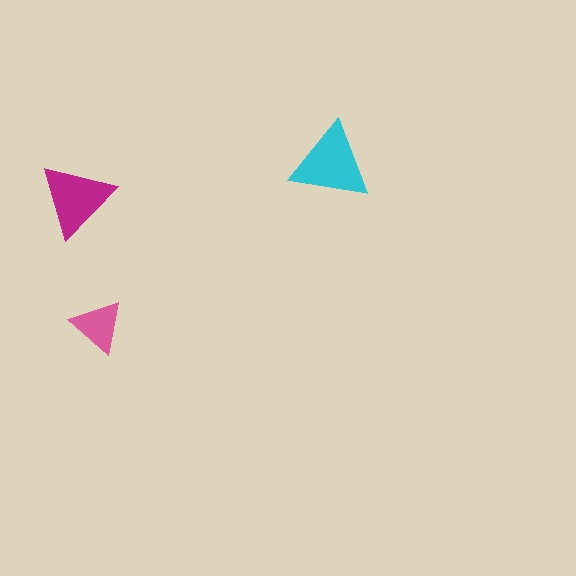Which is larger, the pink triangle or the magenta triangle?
The magenta one.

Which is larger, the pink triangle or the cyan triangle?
The cyan one.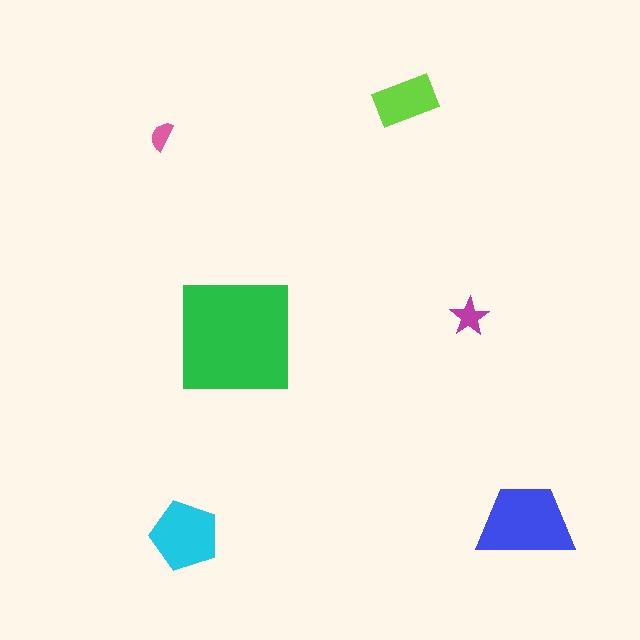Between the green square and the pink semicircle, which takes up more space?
The green square.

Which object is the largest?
The green square.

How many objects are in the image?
There are 6 objects in the image.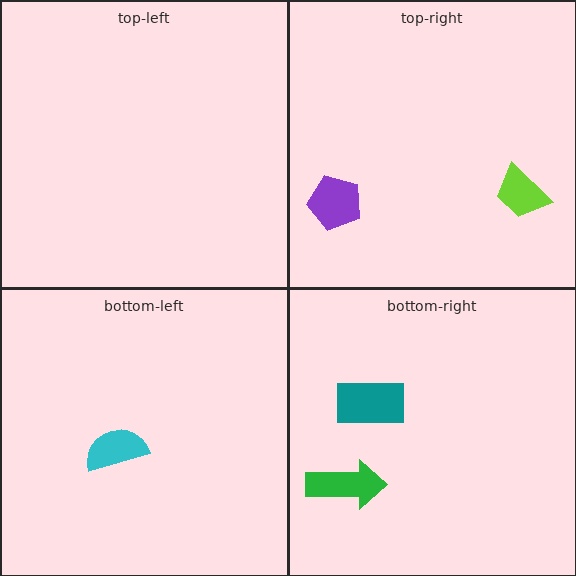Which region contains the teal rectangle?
The bottom-right region.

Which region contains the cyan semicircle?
The bottom-left region.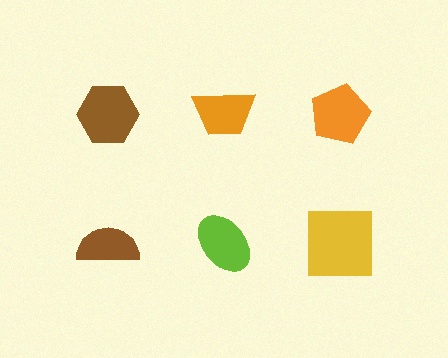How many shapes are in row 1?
3 shapes.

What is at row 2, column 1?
A brown semicircle.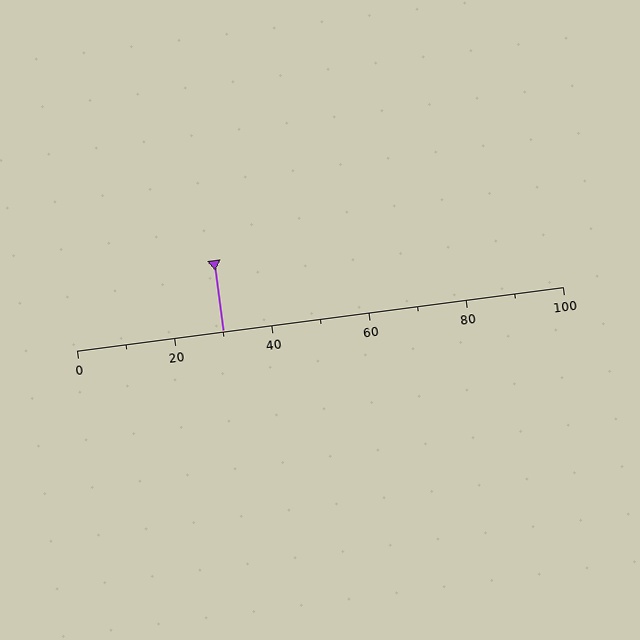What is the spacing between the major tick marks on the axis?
The major ticks are spaced 20 apart.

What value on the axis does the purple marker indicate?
The marker indicates approximately 30.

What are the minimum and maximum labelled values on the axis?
The axis runs from 0 to 100.